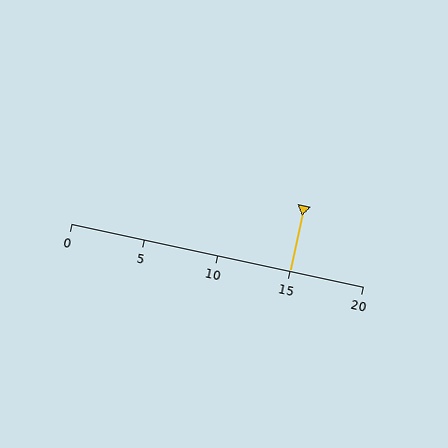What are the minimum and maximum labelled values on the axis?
The axis runs from 0 to 20.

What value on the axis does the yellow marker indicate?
The marker indicates approximately 15.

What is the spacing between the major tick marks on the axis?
The major ticks are spaced 5 apart.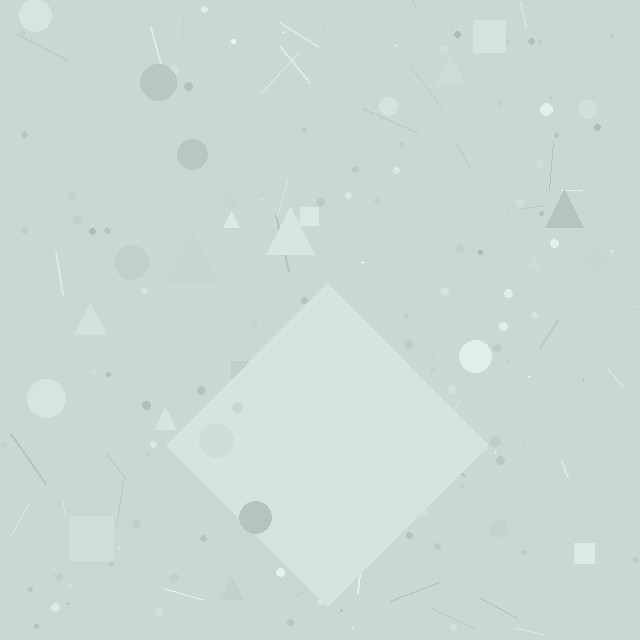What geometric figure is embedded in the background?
A diamond is embedded in the background.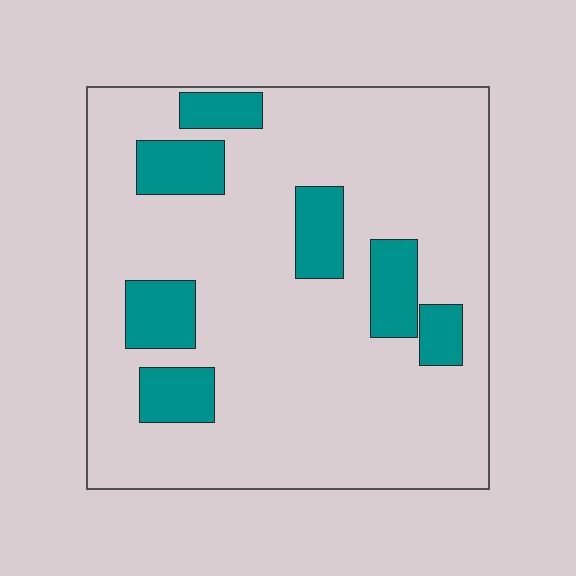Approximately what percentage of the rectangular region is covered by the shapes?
Approximately 20%.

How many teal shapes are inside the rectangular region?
7.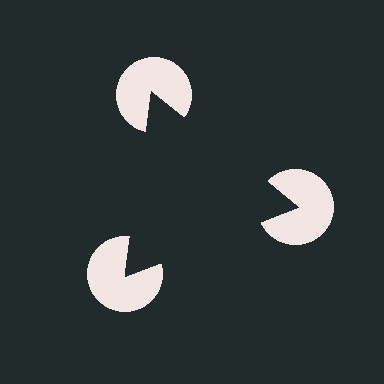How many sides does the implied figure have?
3 sides.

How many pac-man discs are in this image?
There are 3 — one at each vertex of the illusory triangle.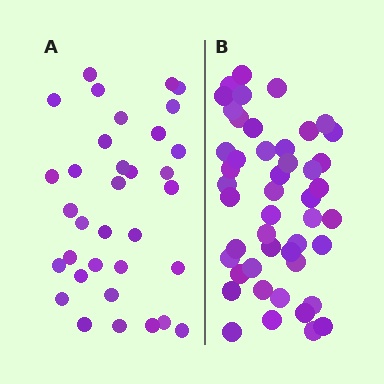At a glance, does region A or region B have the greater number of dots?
Region B (the right region) has more dots.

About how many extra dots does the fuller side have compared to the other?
Region B has approximately 15 more dots than region A.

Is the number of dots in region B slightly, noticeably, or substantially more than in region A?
Region B has noticeably more, but not dramatically so. The ratio is roughly 1.4 to 1.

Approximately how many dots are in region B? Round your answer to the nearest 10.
About 50 dots. (The exact count is 47, which rounds to 50.)